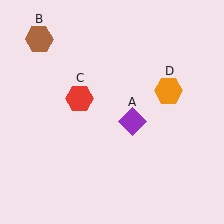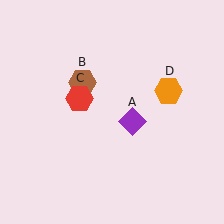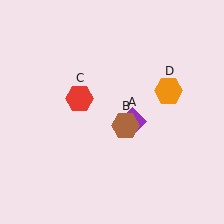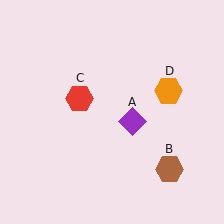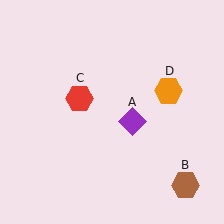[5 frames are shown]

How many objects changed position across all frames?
1 object changed position: brown hexagon (object B).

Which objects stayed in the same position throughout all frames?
Purple diamond (object A) and red hexagon (object C) and orange hexagon (object D) remained stationary.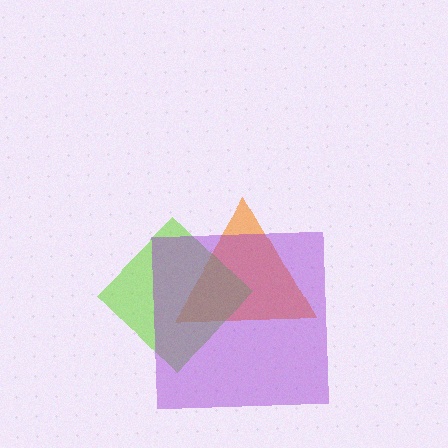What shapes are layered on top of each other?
The layered shapes are: an orange triangle, a lime diamond, a purple square.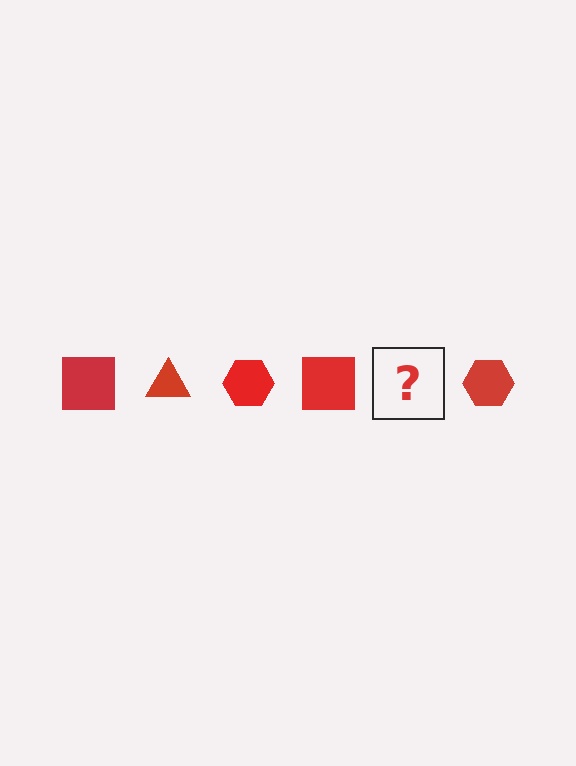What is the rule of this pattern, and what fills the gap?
The rule is that the pattern cycles through square, triangle, hexagon shapes in red. The gap should be filled with a red triangle.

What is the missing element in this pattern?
The missing element is a red triangle.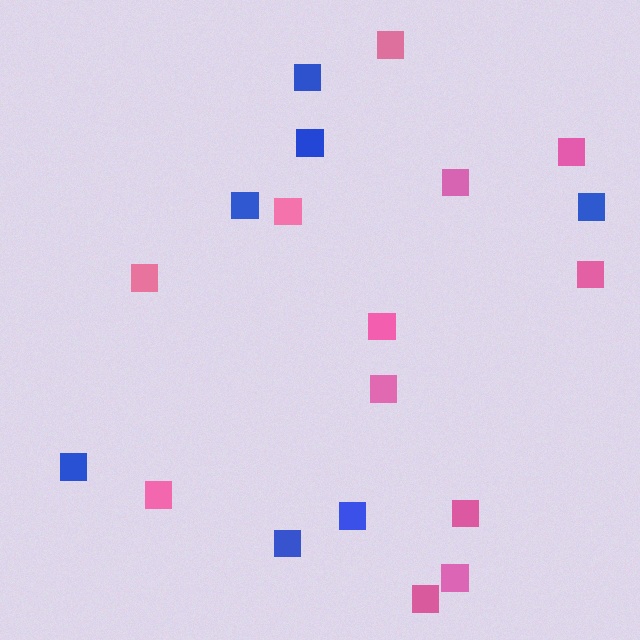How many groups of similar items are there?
There are 2 groups: one group of blue squares (7) and one group of pink squares (12).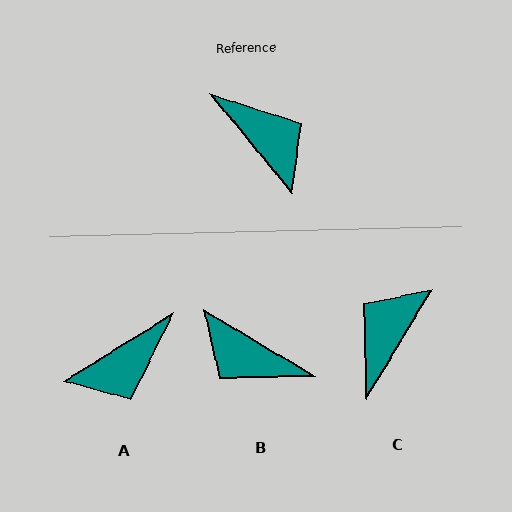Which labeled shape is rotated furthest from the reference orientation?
B, about 160 degrees away.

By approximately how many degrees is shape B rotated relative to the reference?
Approximately 160 degrees clockwise.